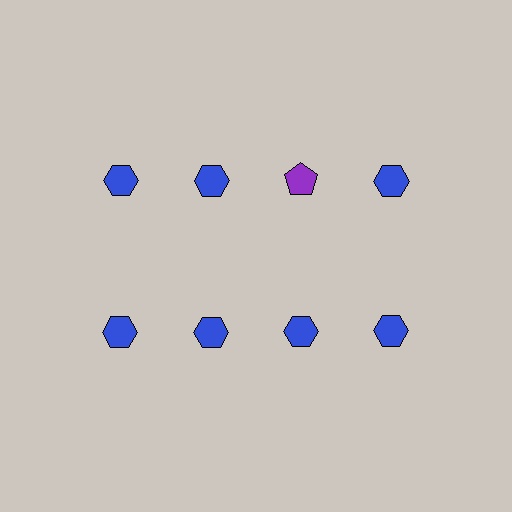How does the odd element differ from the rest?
It differs in both color (purple instead of blue) and shape (pentagon instead of hexagon).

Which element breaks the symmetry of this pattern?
The purple pentagon in the top row, center column breaks the symmetry. All other shapes are blue hexagons.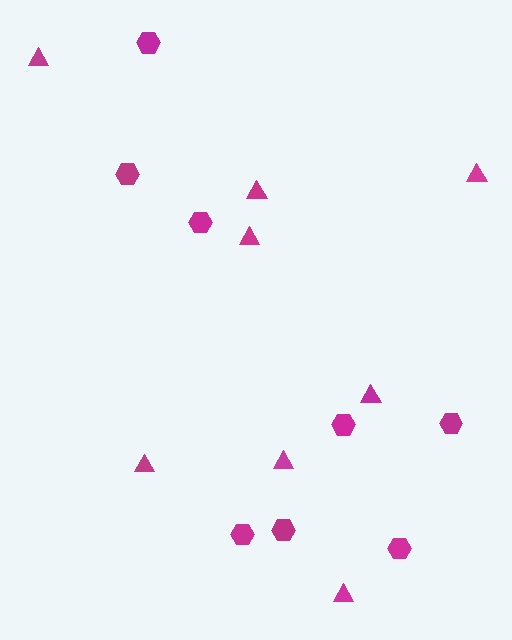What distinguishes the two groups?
There are 2 groups: one group of hexagons (8) and one group of triangles (8).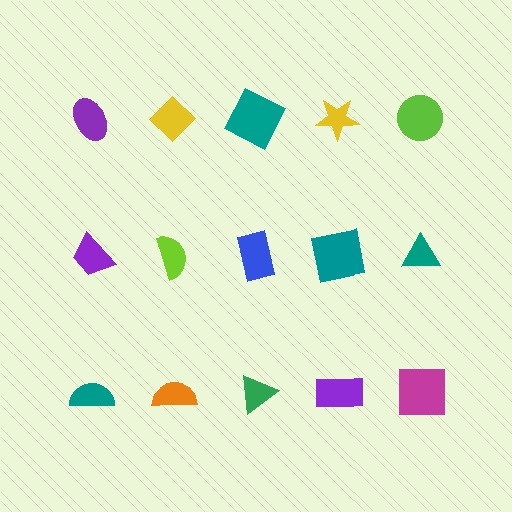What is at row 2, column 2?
A lime semicircle.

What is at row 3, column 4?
A purple rectangle.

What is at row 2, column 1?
A purple trapezoid.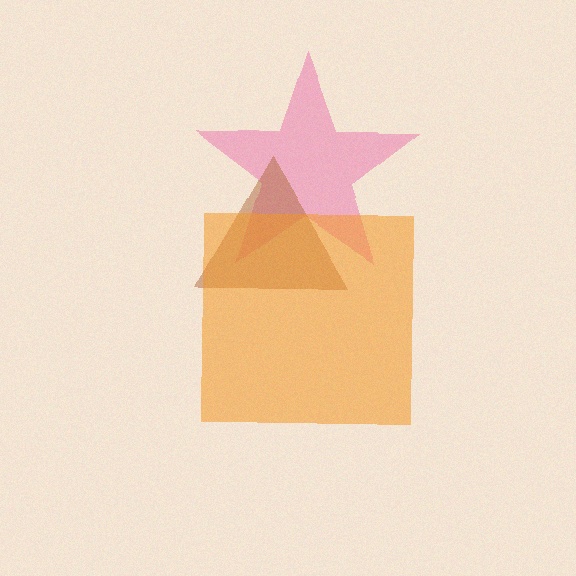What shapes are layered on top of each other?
The layered shapes are: a pink star, a brown triangle, an orange square.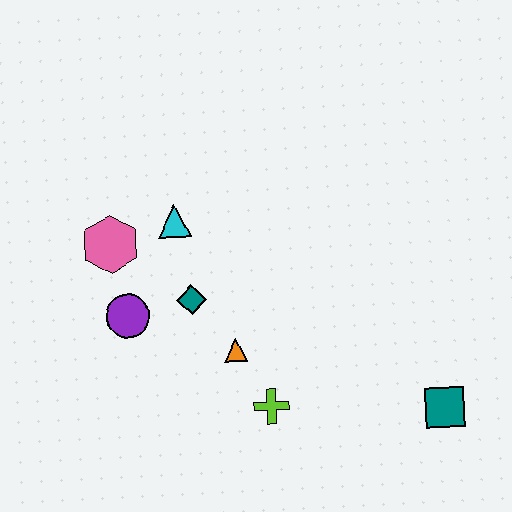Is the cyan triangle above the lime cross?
Yes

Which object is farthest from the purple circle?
The teal square is farthest from the purple circle.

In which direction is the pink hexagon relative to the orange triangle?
The pink hexagon is to the left of the orange triangle.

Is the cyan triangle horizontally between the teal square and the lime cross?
No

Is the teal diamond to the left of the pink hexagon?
No